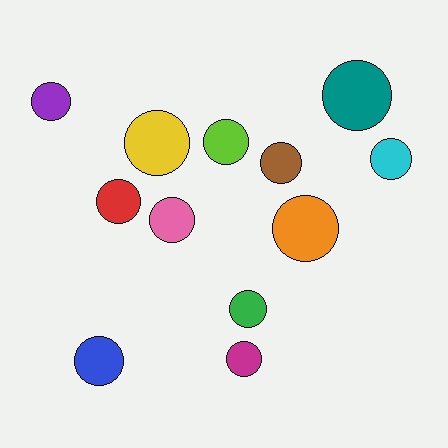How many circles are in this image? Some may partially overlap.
There are 12 circles.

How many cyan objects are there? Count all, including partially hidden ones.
There is 1 cyan object.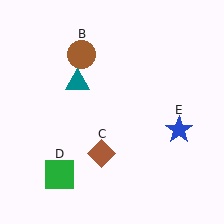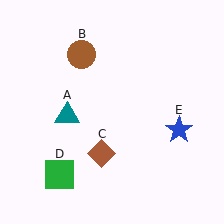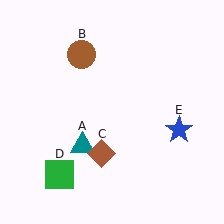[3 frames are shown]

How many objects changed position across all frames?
1 object changed position: teal triangle (object A).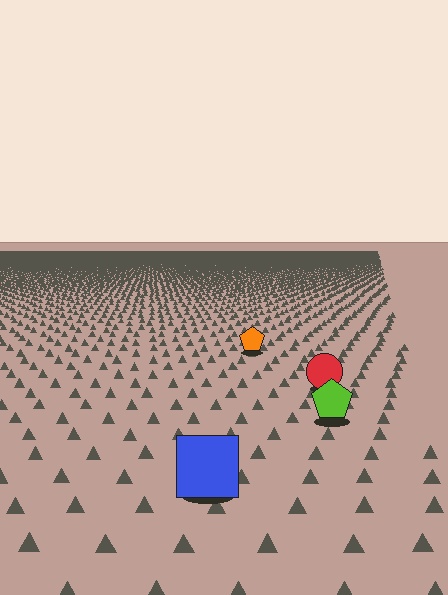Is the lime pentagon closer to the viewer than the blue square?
No. The blue square is closer — you can tell from the texture gradient: the ground texture is coarser near it.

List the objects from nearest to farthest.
From nearest to farthest: the blue square, the lime pentagon, the red circle, the orange pentagon.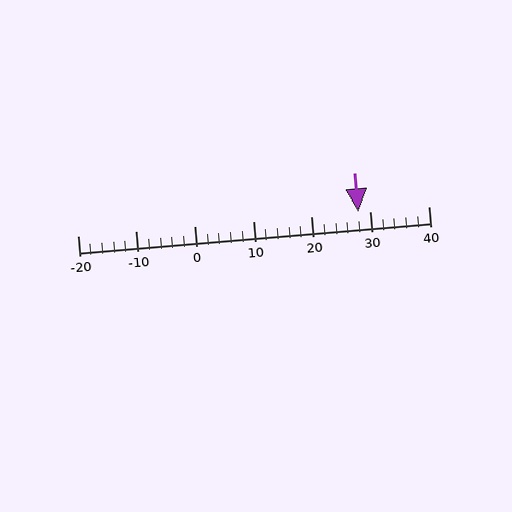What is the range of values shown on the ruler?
The ruler shows values from -20 to 40.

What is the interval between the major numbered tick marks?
The major tick marks are spaced 10 units apart.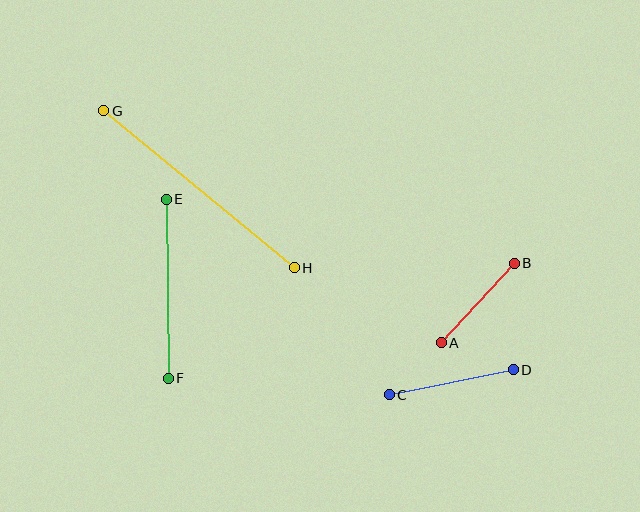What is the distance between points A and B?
The distance is approximately 108 pixels.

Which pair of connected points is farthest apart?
Points G and H are farthest apart.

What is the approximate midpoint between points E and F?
The midpoint is at approximately (167, 289) pixels.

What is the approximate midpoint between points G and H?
The midpoint is at approximately (199, 189) pixels.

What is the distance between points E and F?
The distance is approximately 179 pixels.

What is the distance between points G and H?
The distance is approximately 247 pixels.